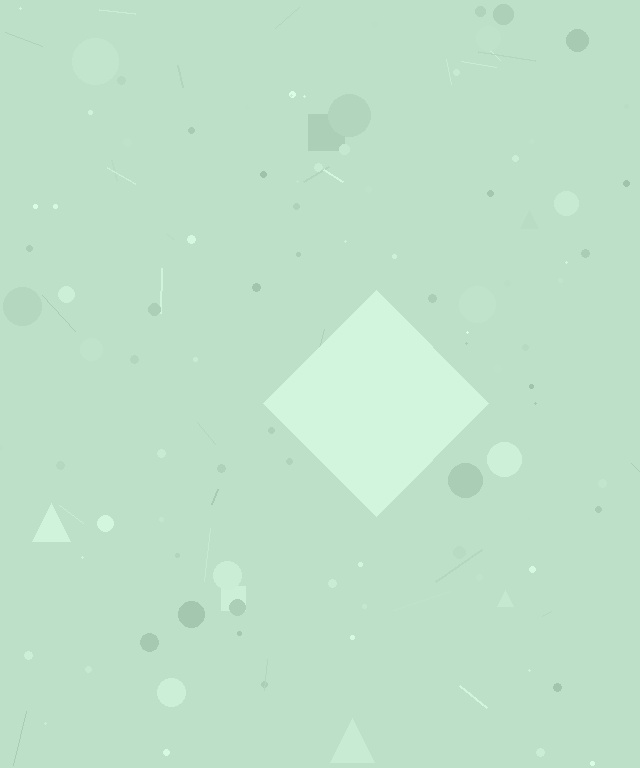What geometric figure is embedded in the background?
A diamond is embedded in the background.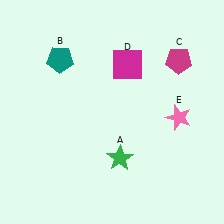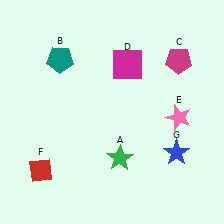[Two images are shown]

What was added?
A red diamond (F), a blue star (G) were added in Image 2.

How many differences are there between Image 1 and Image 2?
There are 2 differences between the two images.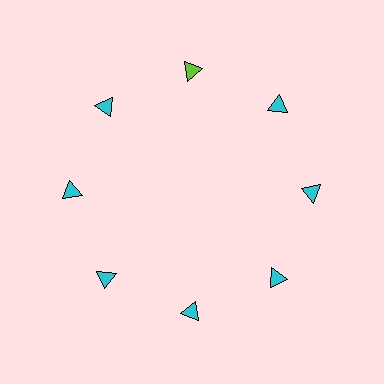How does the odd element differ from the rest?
It has a different color: lime instead of cyan.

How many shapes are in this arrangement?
There are 8 shapes arranged in a ring pattern.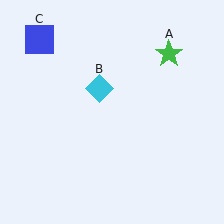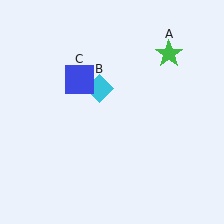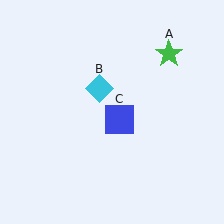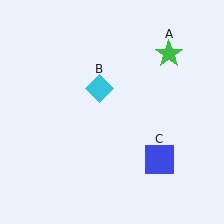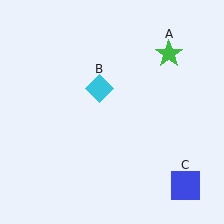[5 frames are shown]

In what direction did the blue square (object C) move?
The blue square (object C) moved down and to the right.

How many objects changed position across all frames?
1 object changed position: blue square (object C).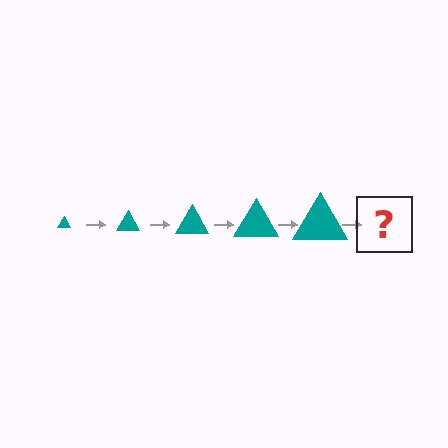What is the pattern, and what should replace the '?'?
The pattern is that the triangle gets progressively larger each step. The '?' should be a teal triangle, larger than the previous one.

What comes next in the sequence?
The next element should be a teal triangle, larger than the previous one.